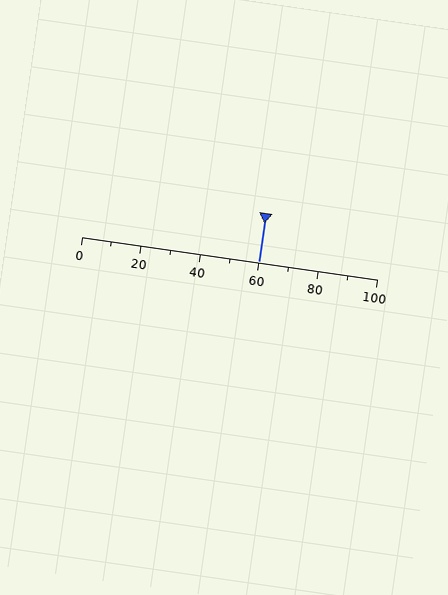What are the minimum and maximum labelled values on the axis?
The axis runs from 0 to 100.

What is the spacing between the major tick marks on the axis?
The major ticks are spaced 20 apart.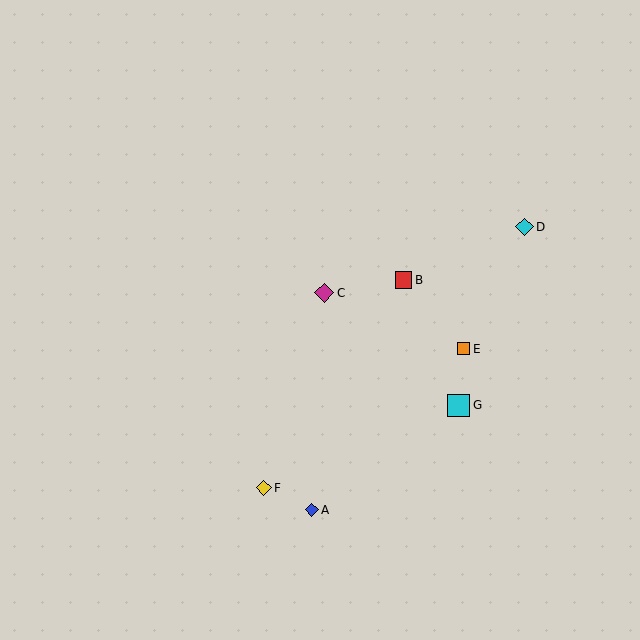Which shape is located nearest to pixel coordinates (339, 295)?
The magenta diamond (labeled C) at (324, 293) is nearest to that location.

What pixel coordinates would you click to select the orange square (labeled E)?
Click at (464, 349) to select the orange square E.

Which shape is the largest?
The cyan square (labeled G) is the largest.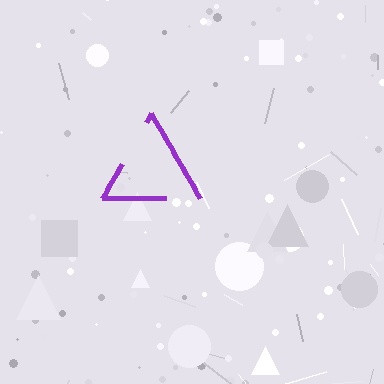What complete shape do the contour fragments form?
The contour fragments form a triangle.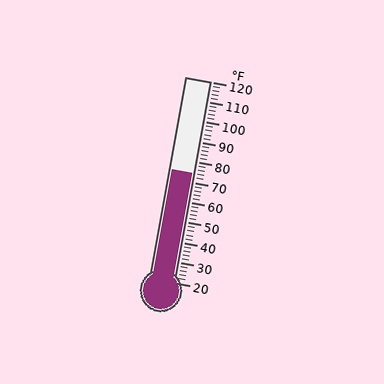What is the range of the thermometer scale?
The thermometer scale ranges from 20°F to 120°F.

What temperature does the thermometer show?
The thermometer shows approximately 74°F.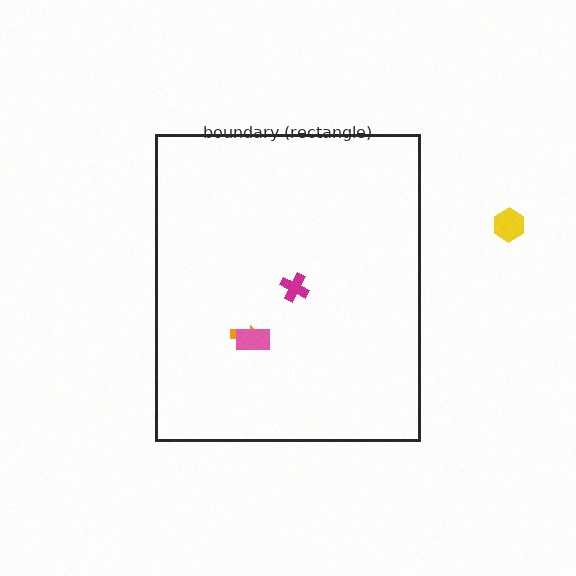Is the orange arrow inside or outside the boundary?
Inside.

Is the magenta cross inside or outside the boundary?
Inside.